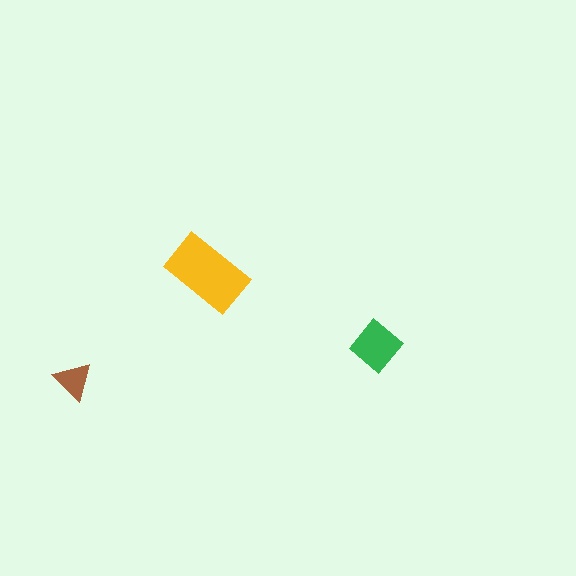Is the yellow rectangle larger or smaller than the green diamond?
Larger.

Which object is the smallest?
The brown triangle.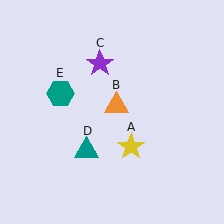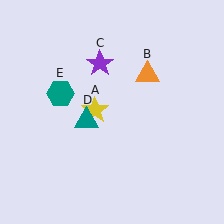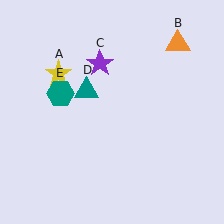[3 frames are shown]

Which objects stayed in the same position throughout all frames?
Purple star (object C) and teal hexagon (object E) remained stationary.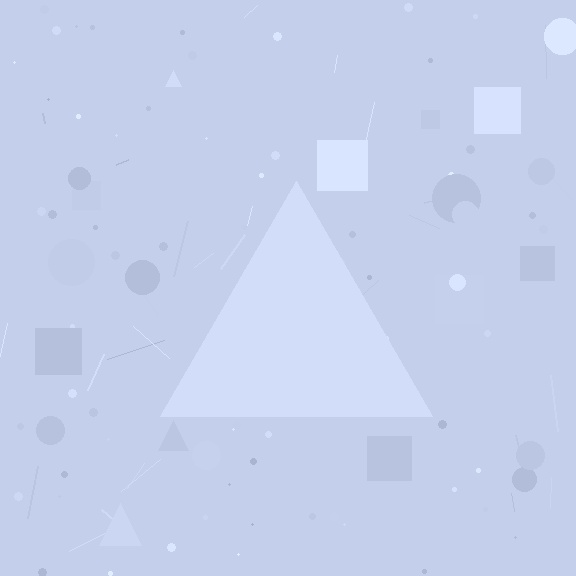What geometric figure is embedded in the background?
A triangle is embedded in the background.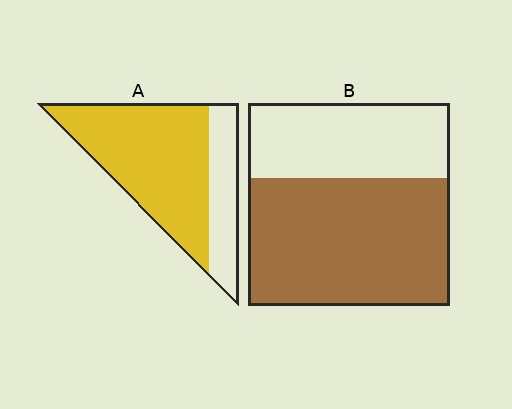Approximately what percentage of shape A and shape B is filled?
A is approximately 75% and B is approximately 65%.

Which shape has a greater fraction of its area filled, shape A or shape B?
Shape A.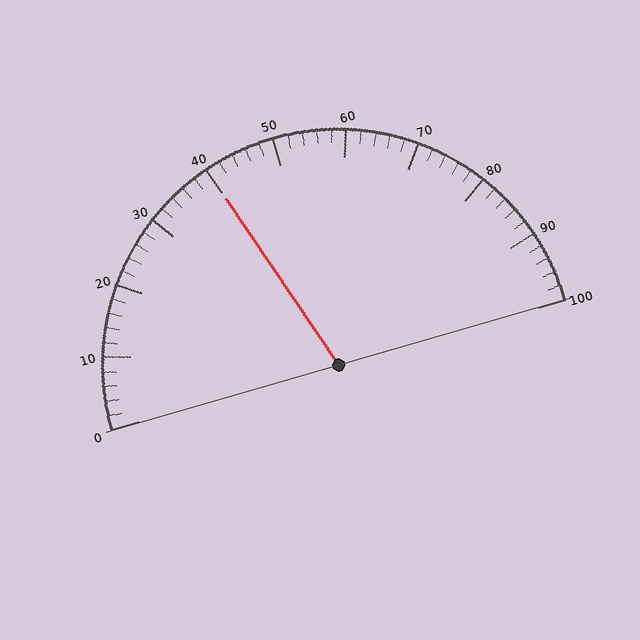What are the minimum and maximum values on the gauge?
The gauge ranges from 0 to 100.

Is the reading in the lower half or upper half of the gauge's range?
The reading is in the lower half of the range (0 to 100).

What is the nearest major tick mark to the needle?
The nearest major tick mark is 40.